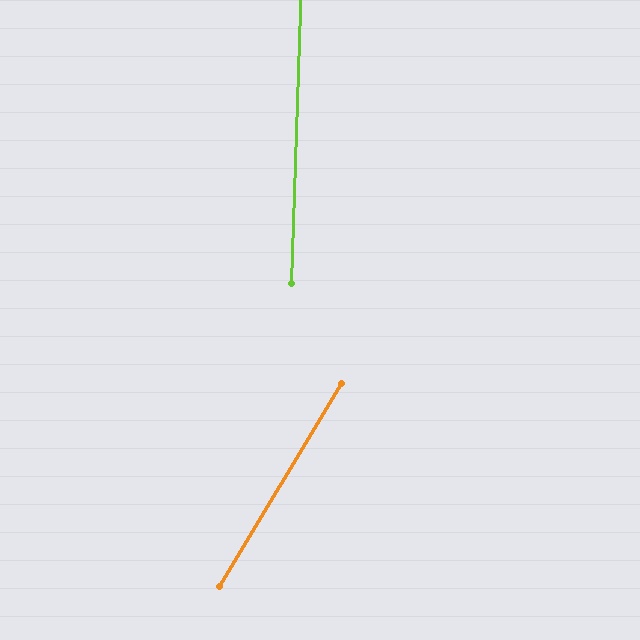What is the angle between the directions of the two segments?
Approximately 29 degrees.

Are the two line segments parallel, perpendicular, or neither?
Neither parallel nor perpendicular — they differ by about 29°.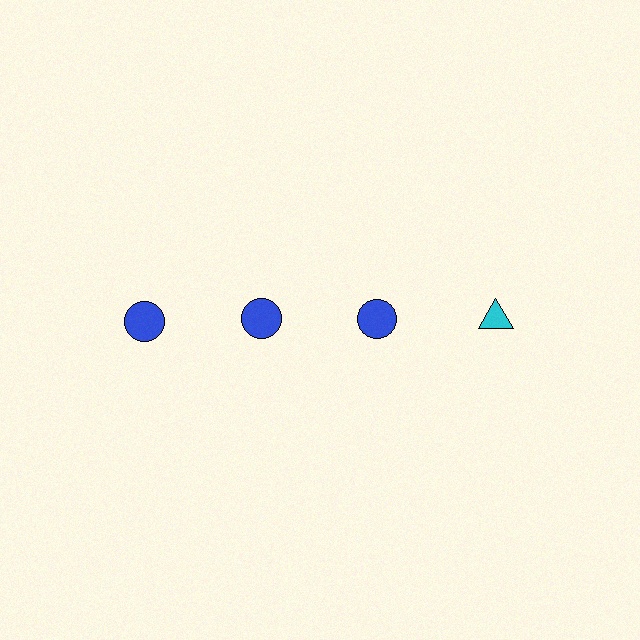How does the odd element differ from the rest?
It differs in both color (cyan instead of blue) and shape (triangle instead of circle).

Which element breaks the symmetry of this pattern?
The cyan triangle in the top row, second from right column breaks the symmetry. All other shapes are blue circles.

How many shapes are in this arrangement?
There are 4 shapes arranged in a grid pattern.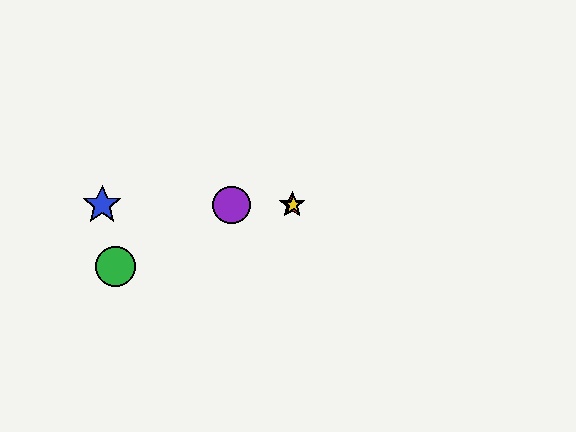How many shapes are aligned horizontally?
4 shapes (the red star, the blue star, the yellow star, the purple circle) are aligned horizontally.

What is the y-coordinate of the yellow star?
The yellow star is at y≈205.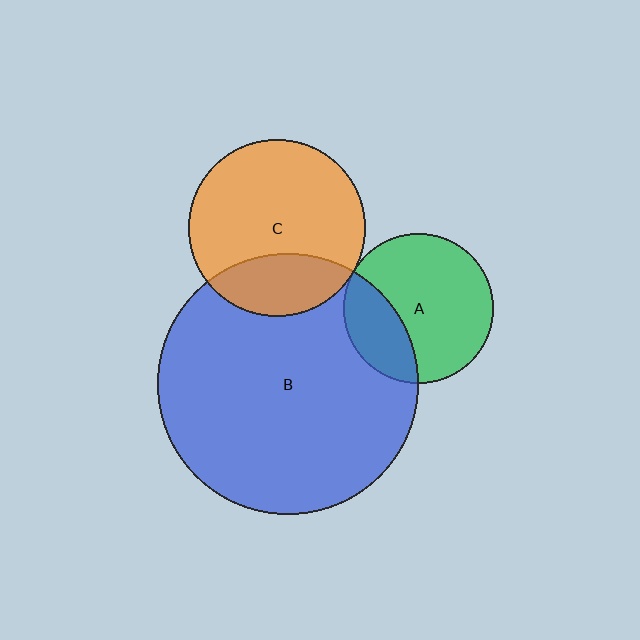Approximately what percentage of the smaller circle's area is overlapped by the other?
Approximately 30%.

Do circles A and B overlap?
Yes.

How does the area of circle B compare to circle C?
Approximately 2.2 times.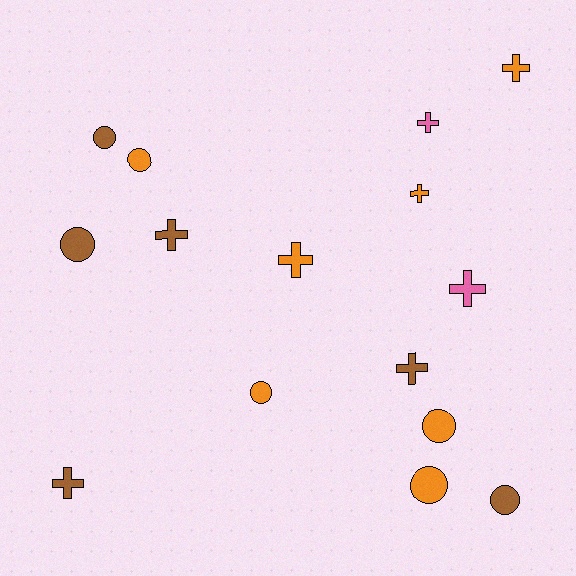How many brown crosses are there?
There are 3 brown crosses.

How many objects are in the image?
There are 15 objects.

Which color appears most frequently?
Orange, with 7 objects.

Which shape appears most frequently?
Cross, with 8 objects.